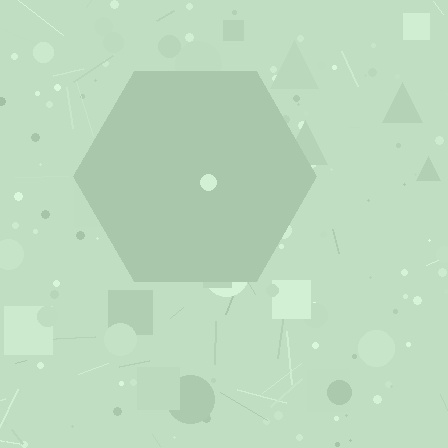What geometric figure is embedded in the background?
A hexagon is embedded in the background.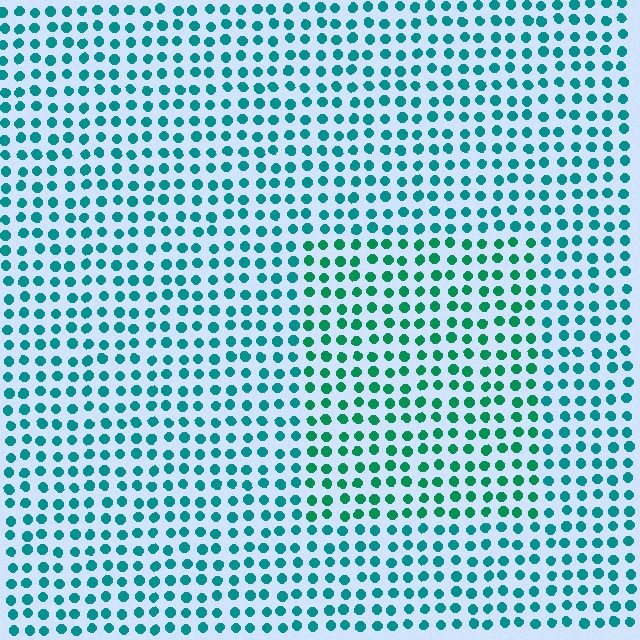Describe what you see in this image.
The image is filled with small teal elements in a uniform arrangement. A rectangle-shaped region is visible where the elements are tinted to a slightly different hue, forming a subtle color boundary.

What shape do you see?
I see a rectangle.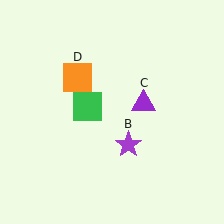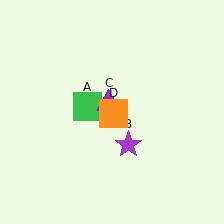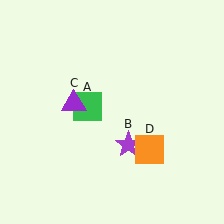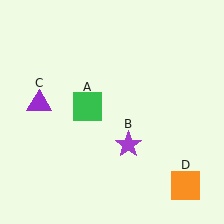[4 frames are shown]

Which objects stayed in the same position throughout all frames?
Green square (object A) and purple star (object B) remained stationary.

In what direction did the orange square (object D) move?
The orange square (object D) moved down and to the right.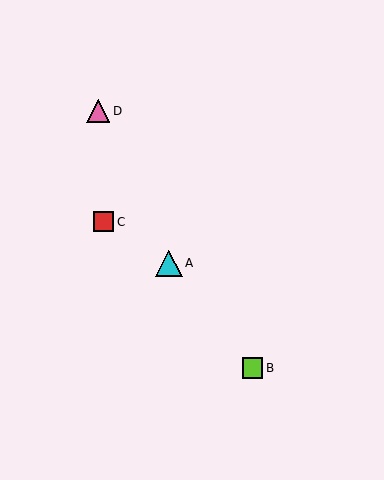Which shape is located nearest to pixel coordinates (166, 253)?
The cyan triangle (labeled A) at (169, 263) is nearest to that location.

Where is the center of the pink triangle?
The center of the pink triangle is at (98, 111).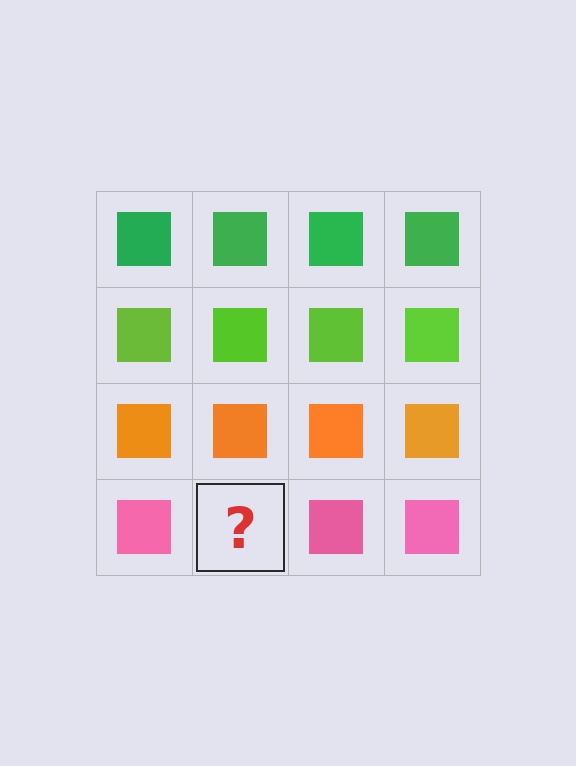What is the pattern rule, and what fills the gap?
The rule is that each row has a consistent color. The gap should be filled with a pink square.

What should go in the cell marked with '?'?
The missing cell should contain a pink square.